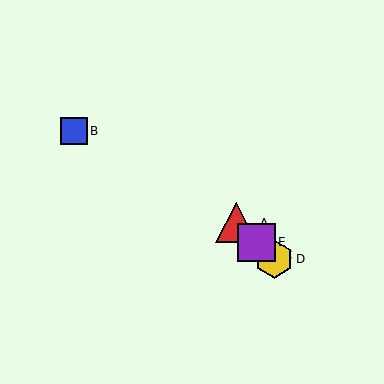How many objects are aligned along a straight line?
4 objects (A, C, D, E) are aligned along a straight line.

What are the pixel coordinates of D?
Object D is at (274, 259).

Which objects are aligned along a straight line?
Objects A, C, D, E are aligned along a straight line.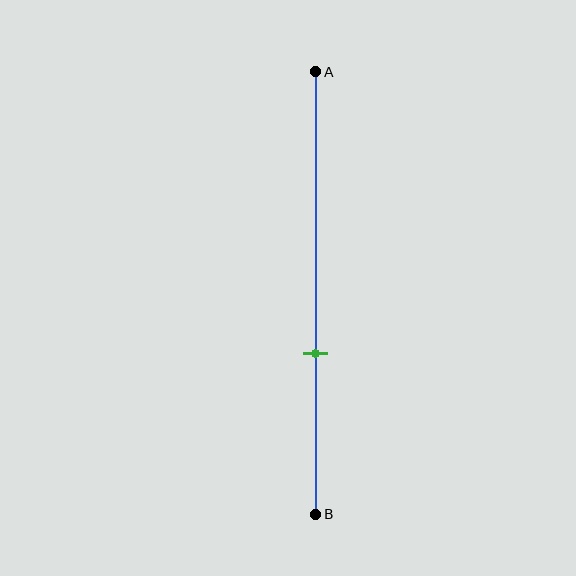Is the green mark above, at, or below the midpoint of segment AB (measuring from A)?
The green mark is below the midpoint of segment AB.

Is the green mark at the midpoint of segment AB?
No, the mark is at about 65% from A, not at the 50% midpoint.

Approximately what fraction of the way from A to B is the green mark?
The green mark is approximately 65% of the way from A to B.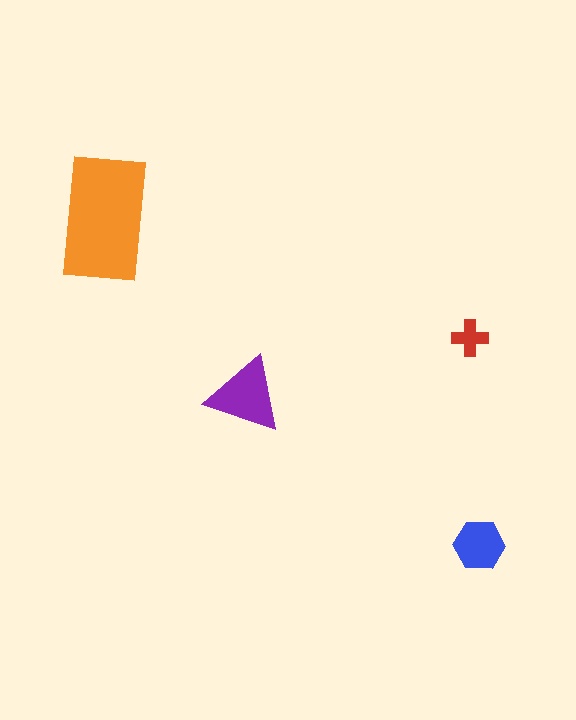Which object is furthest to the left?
The orange rectangle is leftmost.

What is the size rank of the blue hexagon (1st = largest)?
3rd.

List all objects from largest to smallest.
The orange rectangle, the purple triangle, the blue hexagon, the red cross.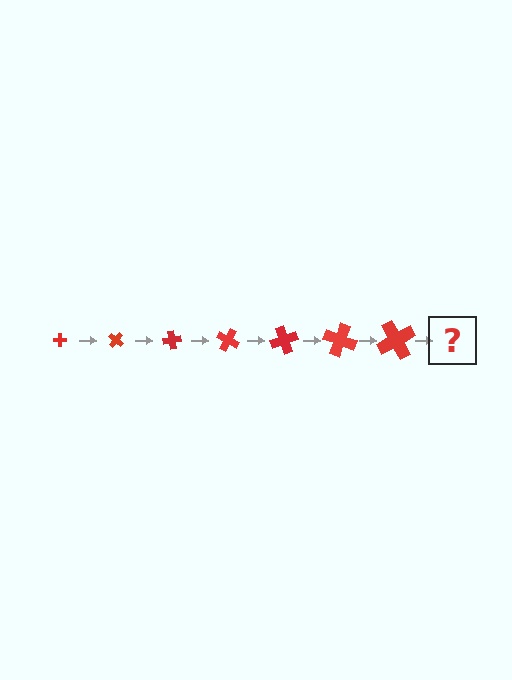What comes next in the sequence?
The next element should be a cross, larger than the previous one and rotated 280 degrees from the start.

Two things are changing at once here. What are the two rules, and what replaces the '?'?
The two rules are that the cross grows larger each step and it rotates 40 degrees each step. The '?' should be a cross, larger than the previous one and rotated 280 degrees from the start.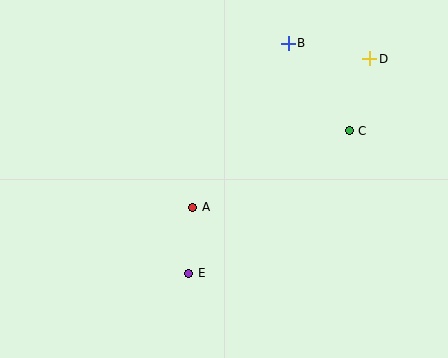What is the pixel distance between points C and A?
The distance between C and A is 174 pixels.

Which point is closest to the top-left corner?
Point A is closest to the top-left corner.